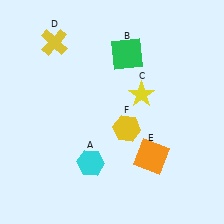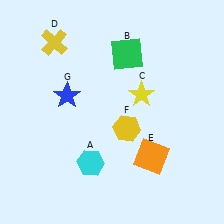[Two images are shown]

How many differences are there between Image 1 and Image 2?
There is 1 difference between the two images.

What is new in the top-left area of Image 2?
A blue star (G) was added in the top-left area of Image 2.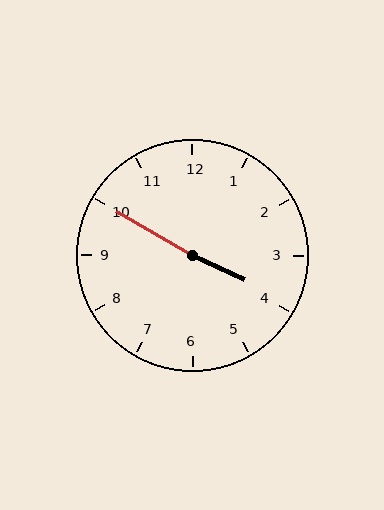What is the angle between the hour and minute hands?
Approximately 175 degrees.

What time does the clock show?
3:50.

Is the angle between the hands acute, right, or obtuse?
It is obtuse.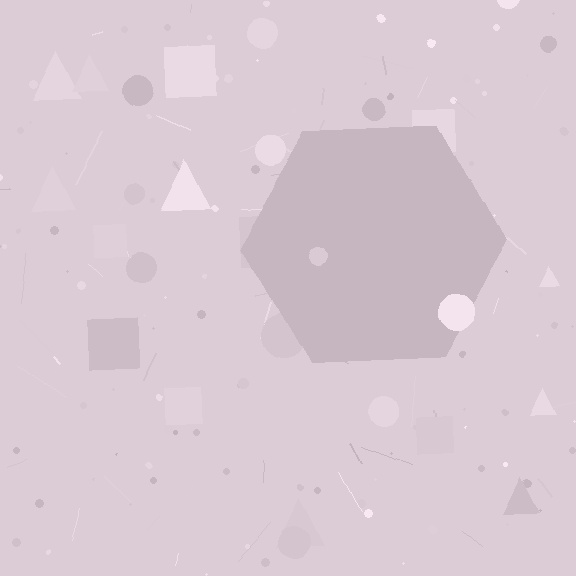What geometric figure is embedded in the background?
A hexagon is embedded in the background.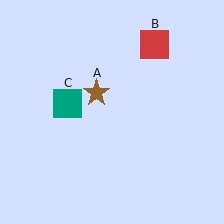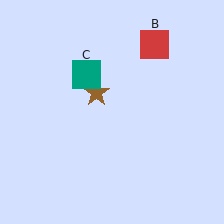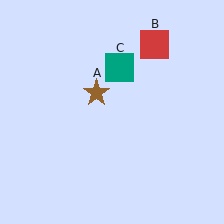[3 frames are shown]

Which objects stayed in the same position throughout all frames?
Brown star (object A) and red square (object B) remained stationary.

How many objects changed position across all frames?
1 object changed position: teal square (object C).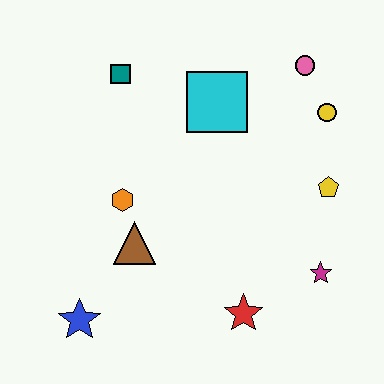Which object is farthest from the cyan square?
The blue star is farthest from the cyan square.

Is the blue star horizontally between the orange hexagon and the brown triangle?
No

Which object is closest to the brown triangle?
The orange hexagon is closest to the brown triangle.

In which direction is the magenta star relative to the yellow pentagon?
The magenta star is below the yellow pentagon.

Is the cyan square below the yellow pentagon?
No